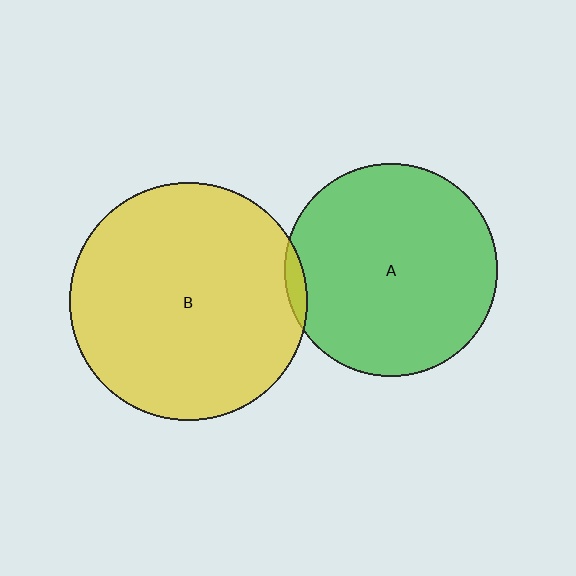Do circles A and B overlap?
Yes.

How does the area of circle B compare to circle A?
Approximately 1.3 times.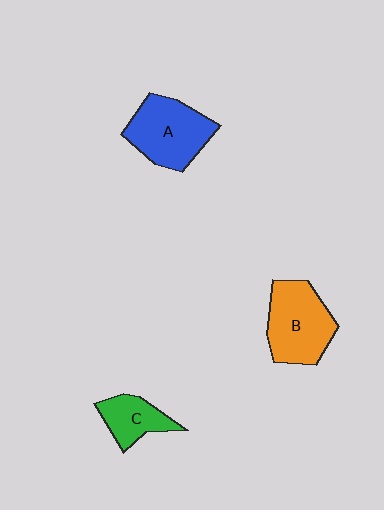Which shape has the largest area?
Shape B (orange).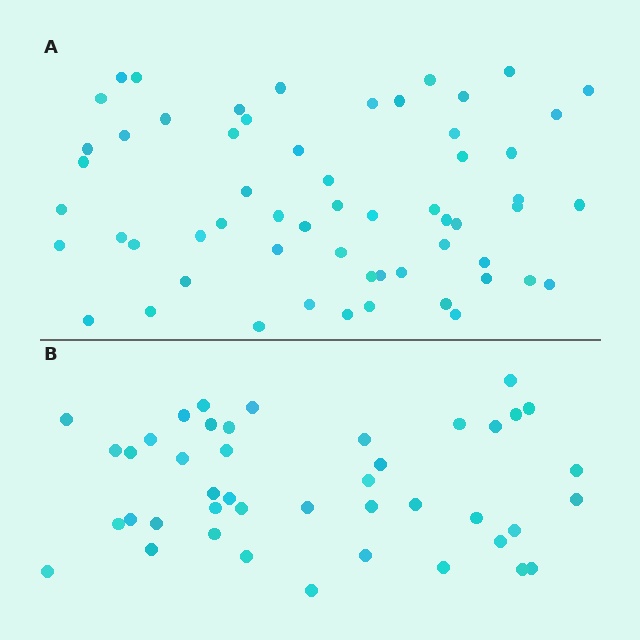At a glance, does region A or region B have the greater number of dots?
Region A (the top region) has more dots.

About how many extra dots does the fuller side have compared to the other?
Region A has approximately 15 more dots than region B.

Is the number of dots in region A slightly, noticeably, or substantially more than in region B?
Region A has noticeably more, but not dramatically so. The ratio is roughly 1.4 to 1.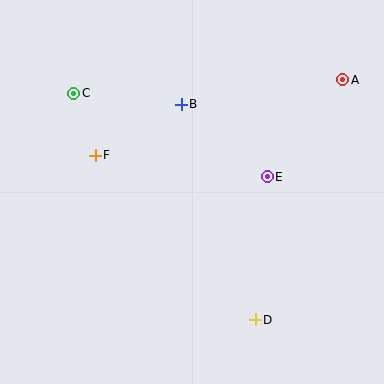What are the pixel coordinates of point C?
Point C is at (74, 93).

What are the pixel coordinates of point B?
Point B is at (181, 104).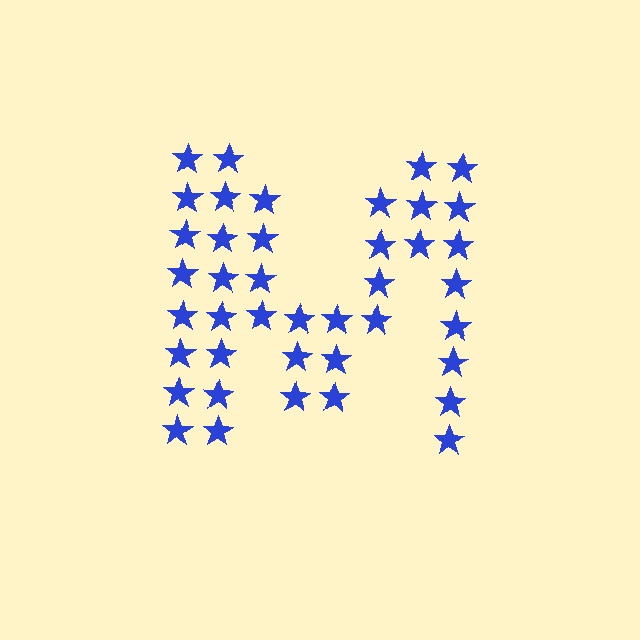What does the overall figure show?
The overall figure shows the letter M.